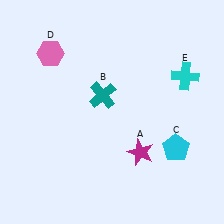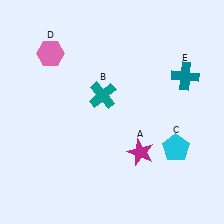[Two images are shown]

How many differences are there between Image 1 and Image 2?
There is 1 difference between the two images.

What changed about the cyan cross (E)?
In Image 1, E is cyan. In Image 2, it changed to teal.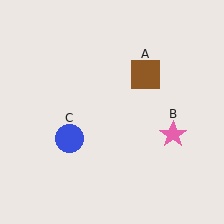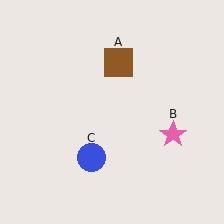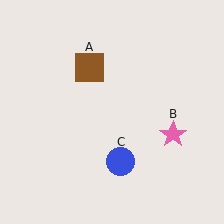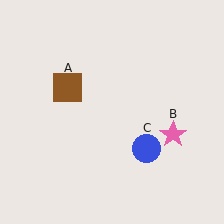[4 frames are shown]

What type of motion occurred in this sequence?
The brown square (object A), blue circle (object C) rotated counterclockwise around the center of the scene.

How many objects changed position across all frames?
2 objects changed position: brown square (object A), blue circle (object C).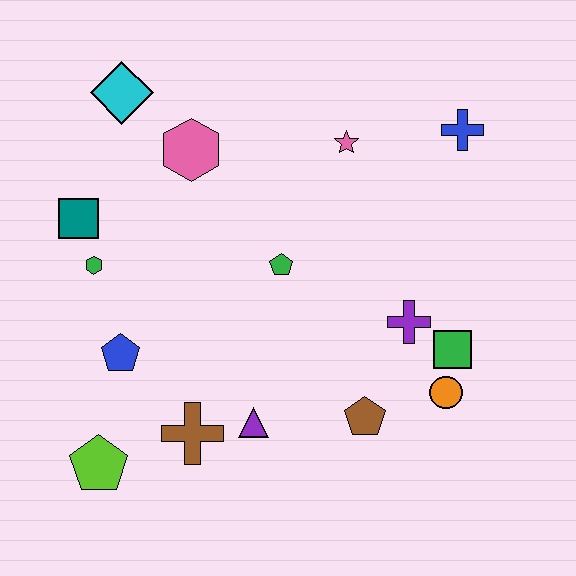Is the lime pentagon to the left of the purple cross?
Yes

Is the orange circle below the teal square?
Yes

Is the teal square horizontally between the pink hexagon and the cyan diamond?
No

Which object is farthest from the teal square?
The orange circle is farthest from the teal square.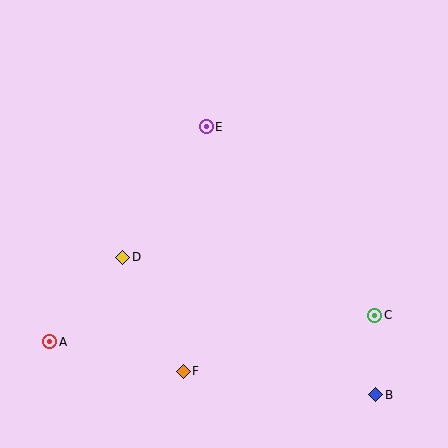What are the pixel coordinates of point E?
Point E is at (206, 127).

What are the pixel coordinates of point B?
Point B is at (376, 395).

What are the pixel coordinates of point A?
Point A is at (50, 342).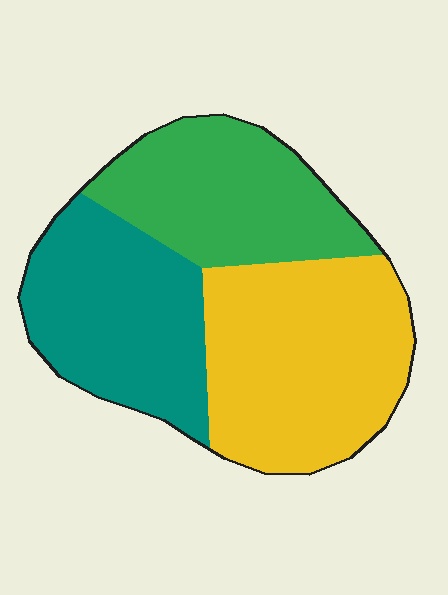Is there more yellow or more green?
Yellow.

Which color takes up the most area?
Yellow, at roughly 40%.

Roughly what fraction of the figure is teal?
Teal takes up between a sixth and a third of the figure.